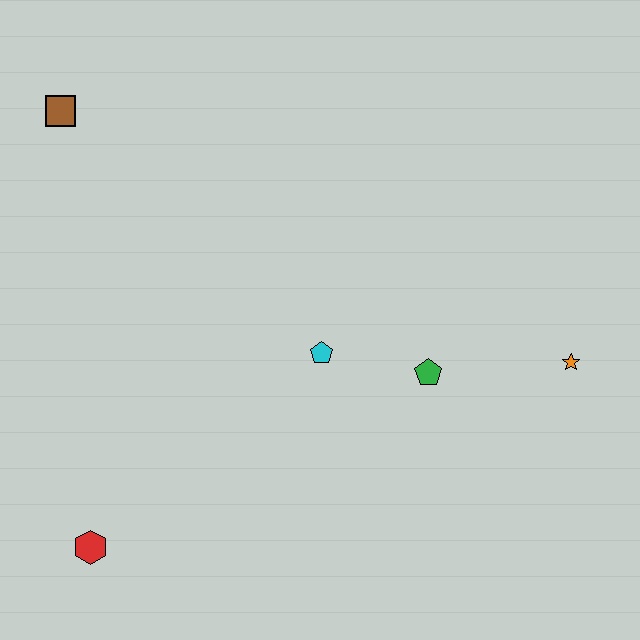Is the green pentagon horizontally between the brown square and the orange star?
Yes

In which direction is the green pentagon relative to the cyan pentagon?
The green pentagon is to the right of the cyan pentagon.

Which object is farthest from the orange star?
The brown square is farthest from the orange star.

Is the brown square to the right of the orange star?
No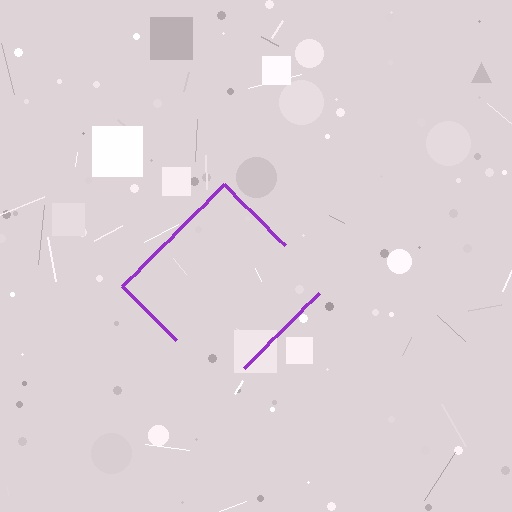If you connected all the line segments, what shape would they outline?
They would outline a diamond.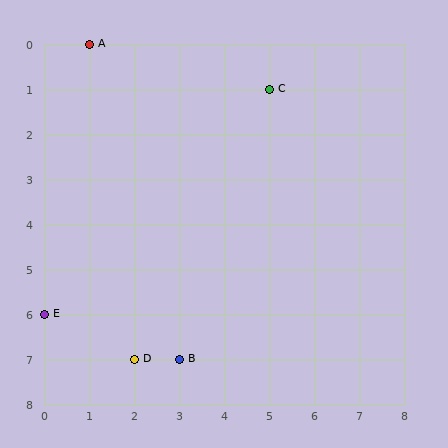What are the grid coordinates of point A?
Point A is at grid coordinates (1, 0).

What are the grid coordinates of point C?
Point C is at grid coordinates (5, 1).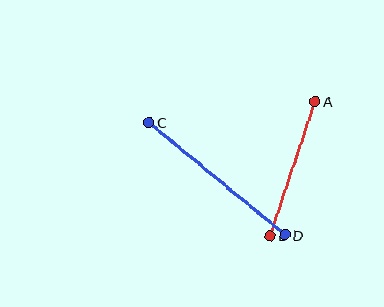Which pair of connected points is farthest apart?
Points C and D are farthest apart.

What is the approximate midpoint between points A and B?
The midpoint is at approximately (293, 168) pixels.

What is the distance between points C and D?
The distance is approximately 176 pixels.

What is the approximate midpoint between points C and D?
The midpoint is at approximately (217, 178) pixels.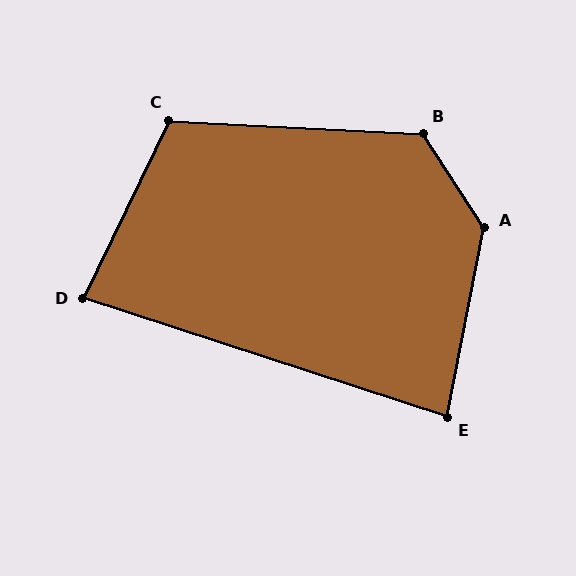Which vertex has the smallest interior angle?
D, at approximately 82 degrees.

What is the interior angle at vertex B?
Approximately 126 degrees (obtuse).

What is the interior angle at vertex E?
Approximately 83 degrees (acute).